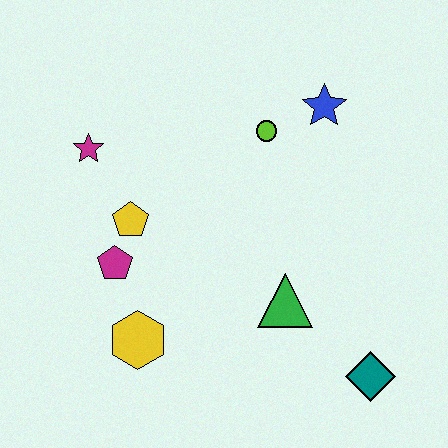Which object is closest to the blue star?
The lime circle is closest to the blue star.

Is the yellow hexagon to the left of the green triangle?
Yes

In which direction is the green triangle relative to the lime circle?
The green triangle is below the lime circle.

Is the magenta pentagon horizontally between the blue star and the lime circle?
No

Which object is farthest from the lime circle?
The teal diamond is farthest from the lime circle.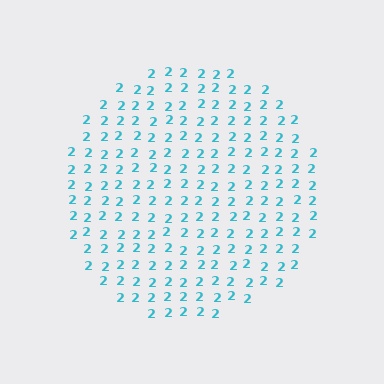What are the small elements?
The small elements are digit 2's.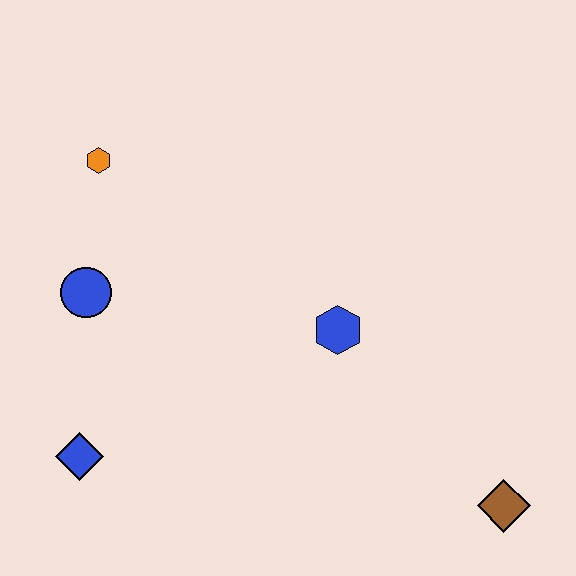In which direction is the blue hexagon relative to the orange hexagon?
The blue hexagon is to the right of the orange hexagon.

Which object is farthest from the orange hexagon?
The brown diamond is farthest from the orange hexagon.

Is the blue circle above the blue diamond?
Yes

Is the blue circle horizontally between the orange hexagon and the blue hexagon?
No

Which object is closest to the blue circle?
The orange hexagon is closest to the blue circle.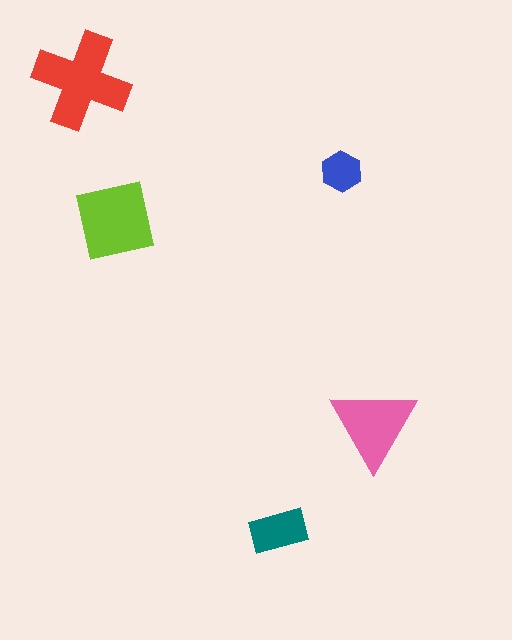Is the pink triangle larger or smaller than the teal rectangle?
Larger.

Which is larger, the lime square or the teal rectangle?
The lime square.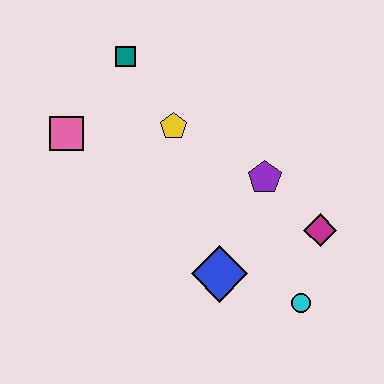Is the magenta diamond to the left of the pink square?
No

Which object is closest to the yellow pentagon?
The teal square is closest to the yellow pentagon.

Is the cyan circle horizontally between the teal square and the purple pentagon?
No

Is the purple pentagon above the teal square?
No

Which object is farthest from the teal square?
The cyan circle is farthest from the teal square.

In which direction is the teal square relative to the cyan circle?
The teal square is above the cyan circle.